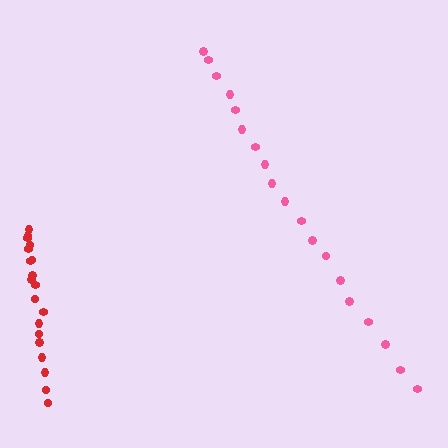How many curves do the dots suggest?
There are 2 distinct paths.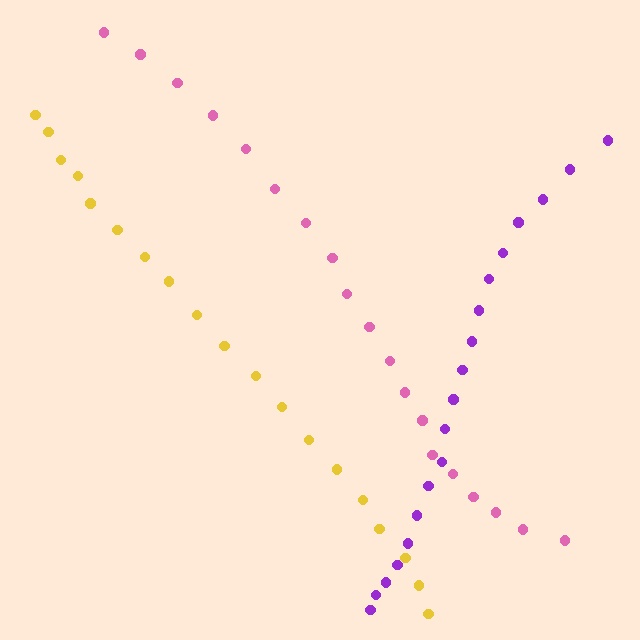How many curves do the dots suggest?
There are 3 distinct paths.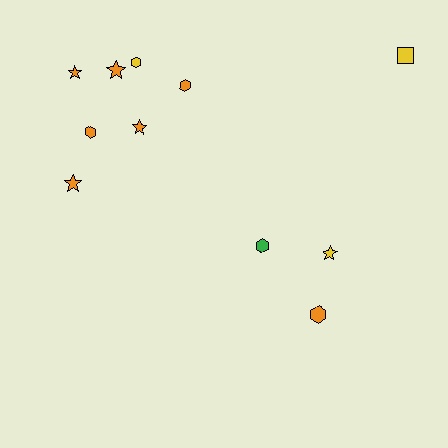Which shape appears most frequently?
Star, with 5 objects.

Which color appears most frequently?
Orange, with 7 objects.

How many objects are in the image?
There are 11 objects.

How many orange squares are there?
There are no orange squares.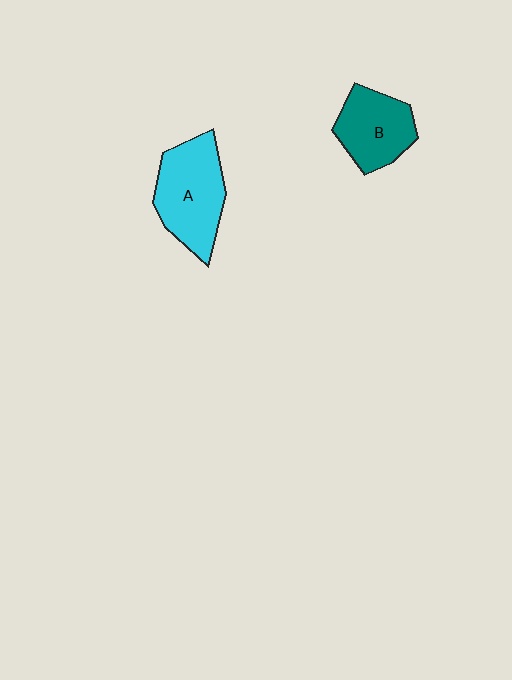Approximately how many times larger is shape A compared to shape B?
Approximately 1.3 times.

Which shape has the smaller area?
Shape B (teal).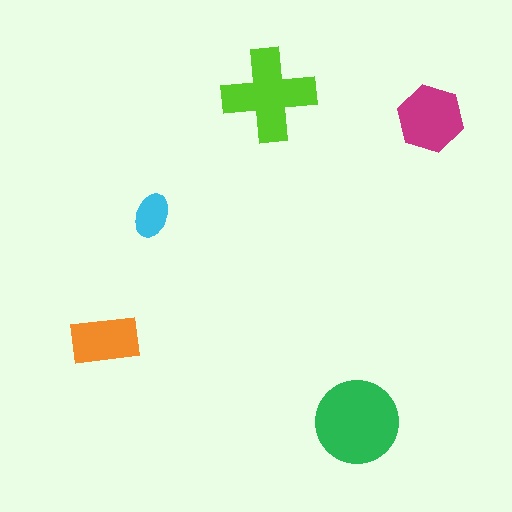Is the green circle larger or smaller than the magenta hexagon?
Larger.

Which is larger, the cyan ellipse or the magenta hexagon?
The magenta hexagon.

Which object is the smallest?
The cyan ellipse.